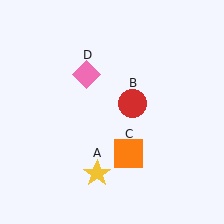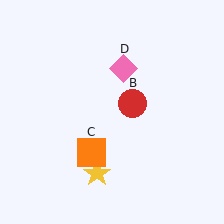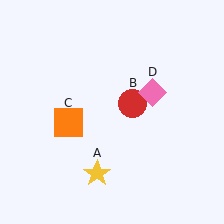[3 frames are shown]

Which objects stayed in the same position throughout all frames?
Yellow star (object A) and red circle (object B) remained stationary.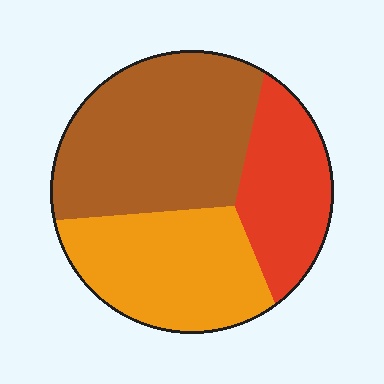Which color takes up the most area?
Brown, at roughly 45%.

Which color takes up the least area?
Red, at roughly 25%.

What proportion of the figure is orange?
Orange covers 32% of the figure.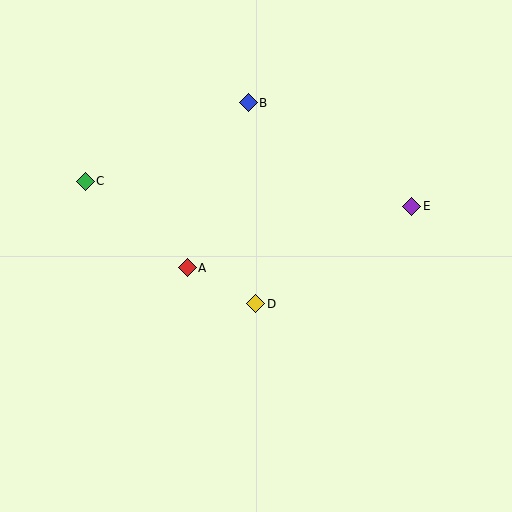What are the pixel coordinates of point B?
Point B is at (248, 103).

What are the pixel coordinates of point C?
Point C is at (85, 181).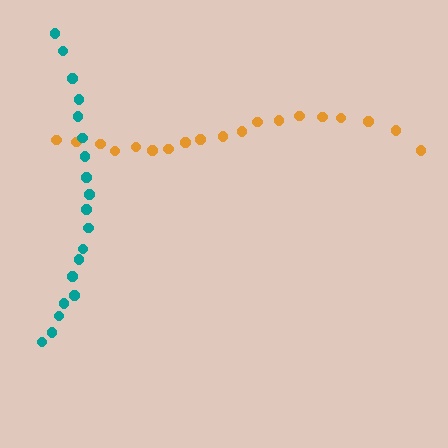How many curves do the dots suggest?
There are 2 distinct paths.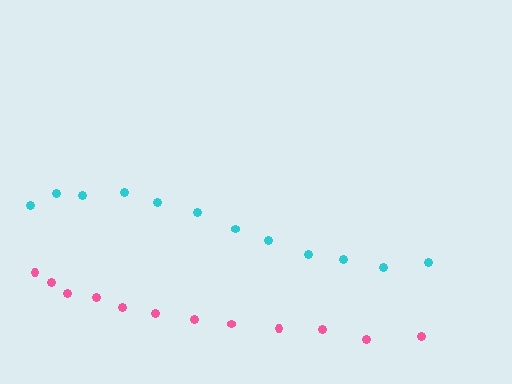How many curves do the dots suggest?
There are 2 distinct paths.